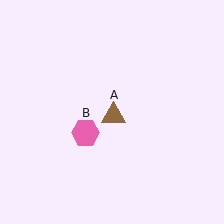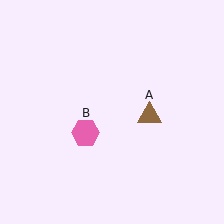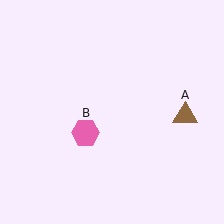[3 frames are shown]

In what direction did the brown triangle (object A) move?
The brown triangle (object A) moved right.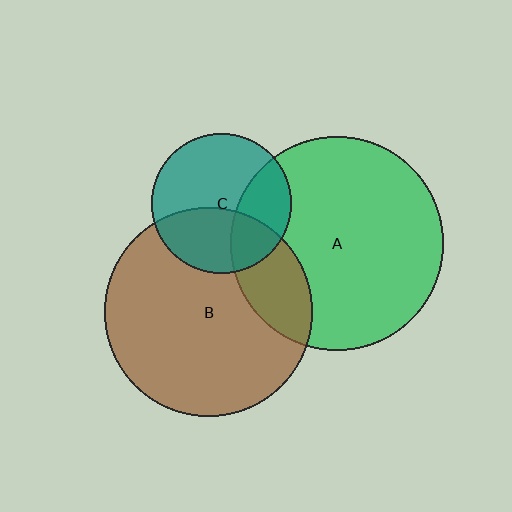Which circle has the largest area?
Circle A (green).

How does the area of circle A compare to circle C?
Approximately 2.3 times.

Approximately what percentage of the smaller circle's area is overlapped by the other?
Approximately 30%.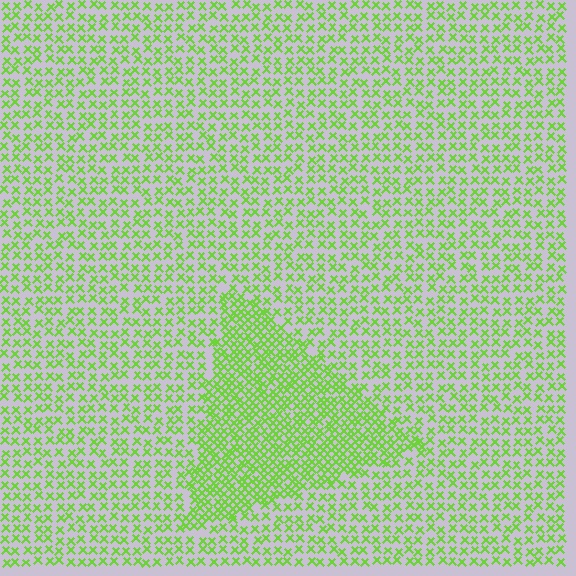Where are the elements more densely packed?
The elements are more densely packed inside the triangle boundary.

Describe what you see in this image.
The image contains small lime elements arranged at two different densities. A triangle-shaped region is visible where the elements are more densely packed than the surrounding area.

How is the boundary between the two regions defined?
The boundary is defined by a change in element density (approximately 1.9x ratio). All elements are the same color, size, and shape.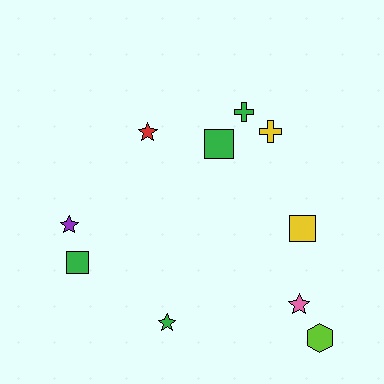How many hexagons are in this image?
There is 1 hexagon.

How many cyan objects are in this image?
There are no cyan objects.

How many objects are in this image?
There are 10 objects.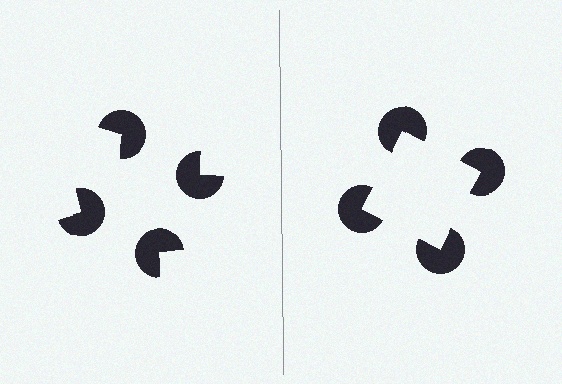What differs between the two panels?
The pac-man discs are positioned identically on both sides; only the wedge orientations differ. On the right they align to a square; on the left they are misaligned.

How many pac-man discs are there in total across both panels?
8 — 4 on each side.